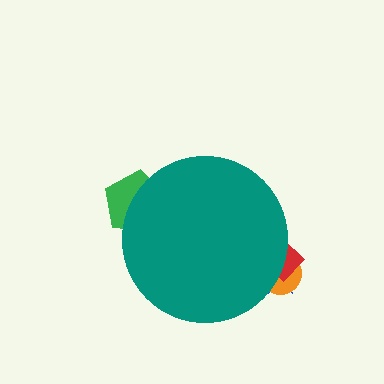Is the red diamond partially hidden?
Yes, the red diamond is partially hidden behind the teal circle.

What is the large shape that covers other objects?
A teal circle.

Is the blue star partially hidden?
Yes, the blue star is partially hidden behind the teal circle.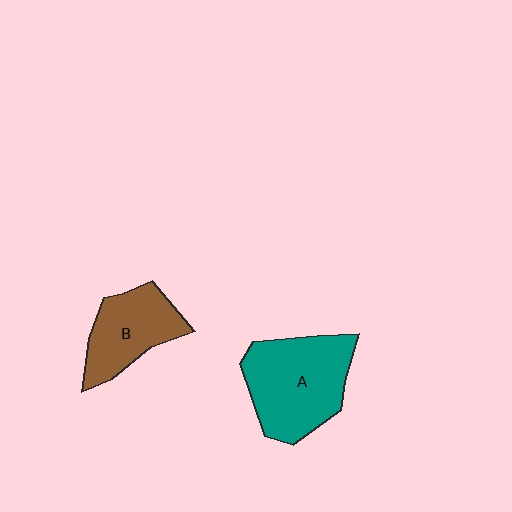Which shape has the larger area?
Shape A (teal).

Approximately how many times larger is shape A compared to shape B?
Approximately 1.4 times.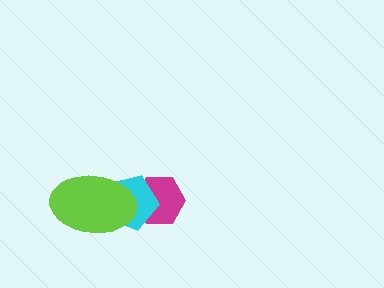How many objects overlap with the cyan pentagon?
2 objects overlap with the cyan pentagon.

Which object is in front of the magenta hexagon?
The cyan pentagon is in front of the magenta hexagon.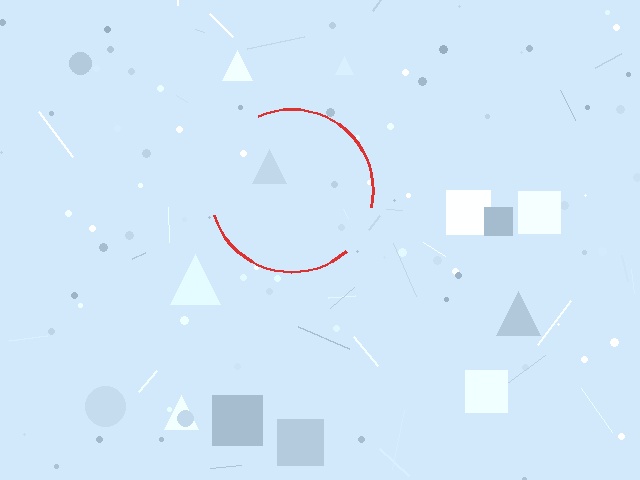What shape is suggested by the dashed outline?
The dashed outline suggests a circle.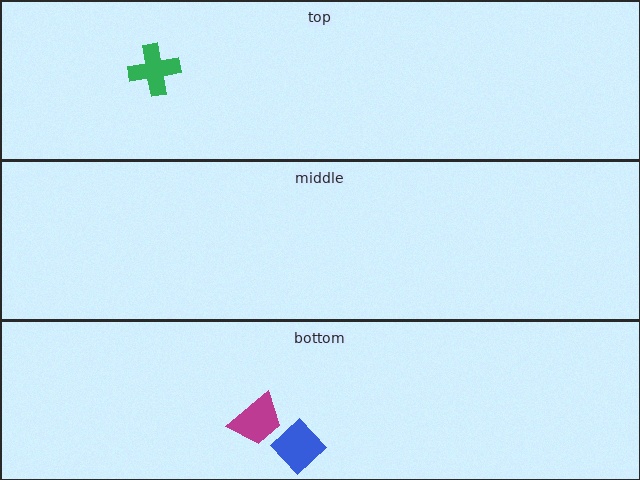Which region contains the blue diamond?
The bottom region.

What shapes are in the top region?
The green cross.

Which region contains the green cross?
The top region.